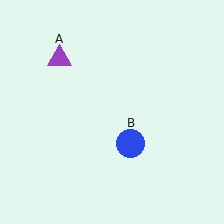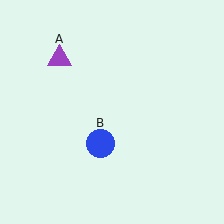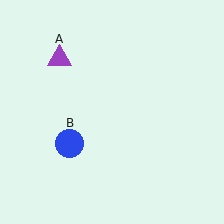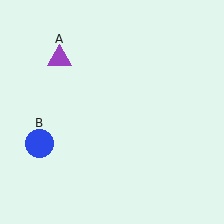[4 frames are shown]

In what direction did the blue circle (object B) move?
The blue circle (object B) moved left.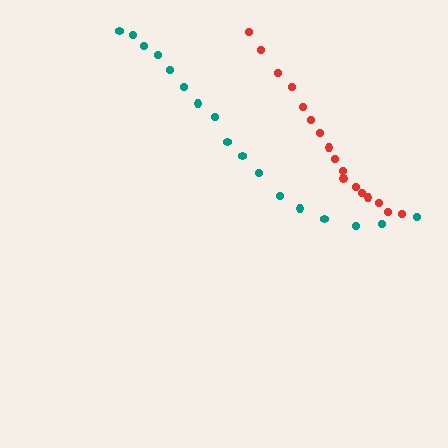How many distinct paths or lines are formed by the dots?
There are 2 distinct paths.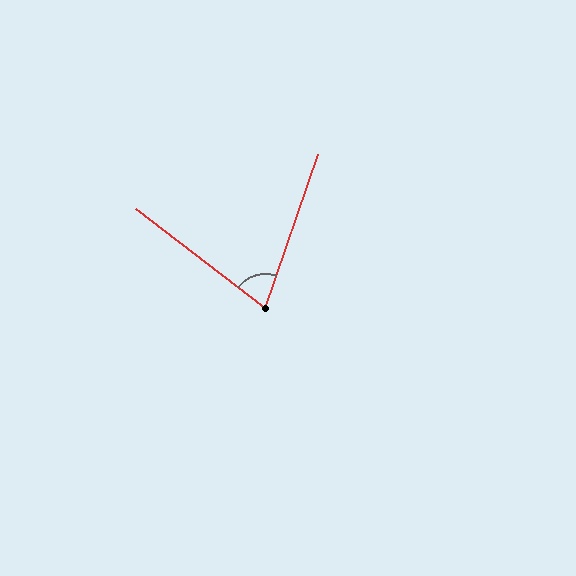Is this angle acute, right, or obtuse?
It is acute.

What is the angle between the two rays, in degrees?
Approximately 72 degrees.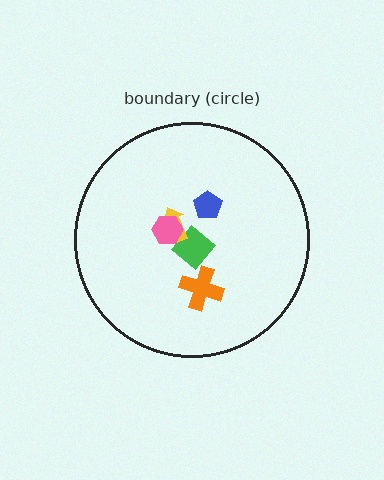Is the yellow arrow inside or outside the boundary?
Inside.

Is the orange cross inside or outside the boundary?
Inside.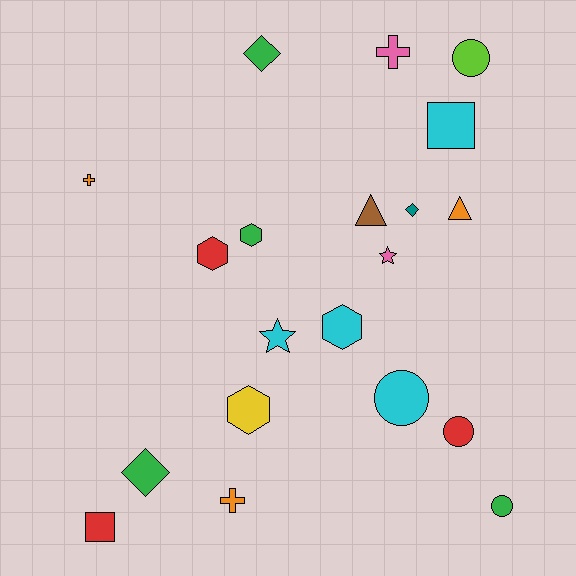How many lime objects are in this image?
There is 1 lime object.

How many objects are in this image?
There are 20 objects.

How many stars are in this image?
There are 2 stars.